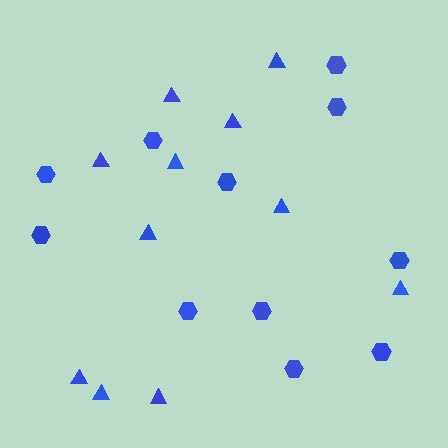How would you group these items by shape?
There are 2 groups: one group of hexagons (11) and one group of triangles (11).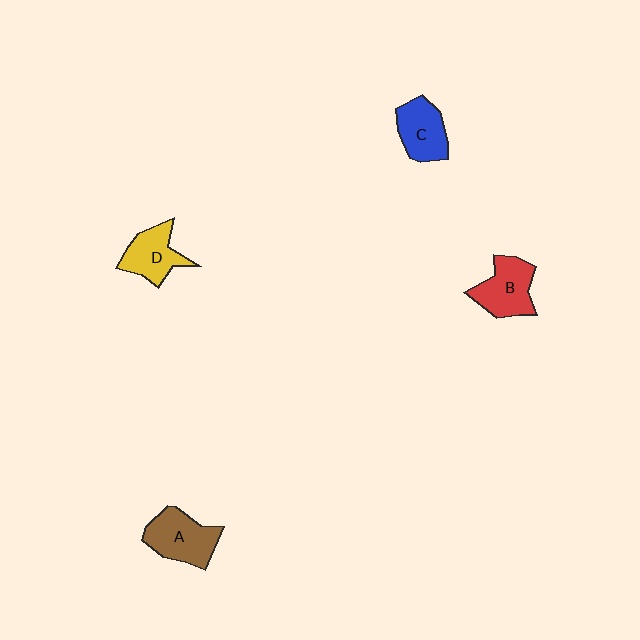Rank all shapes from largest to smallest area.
From largest to smallest: A (brown), B (red), C (blue), D (yellow).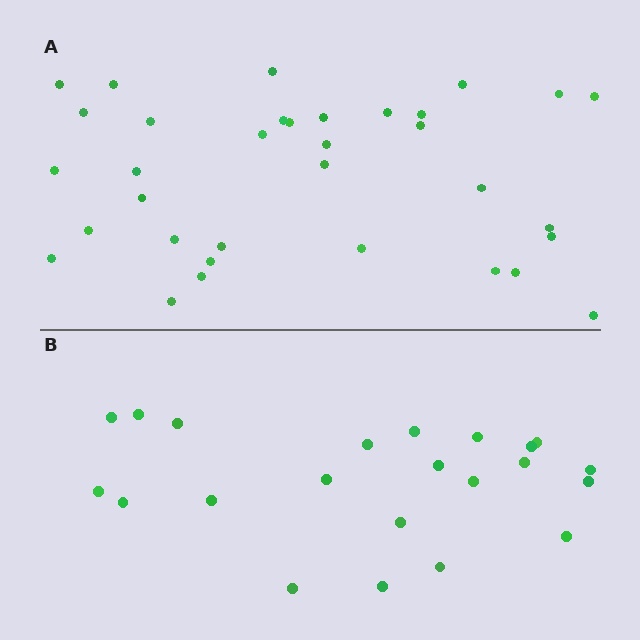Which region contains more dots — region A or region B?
Region A (the top region) has more dots.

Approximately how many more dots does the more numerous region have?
Region A has roughly 12 or so more dots than region B.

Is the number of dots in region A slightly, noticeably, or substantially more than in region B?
Region A has substantially more. The ratio is roughly 1.5 to 1.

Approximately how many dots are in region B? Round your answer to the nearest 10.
About 20 dots. (The exact count is 22, which rounds to 20.)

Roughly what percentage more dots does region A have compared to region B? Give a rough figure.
About 55% more.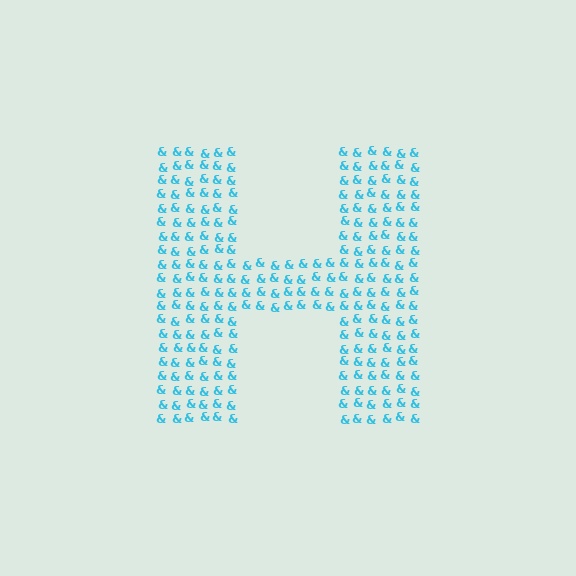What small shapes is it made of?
It is made of small ampersands.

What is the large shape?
The large shape is the letter H.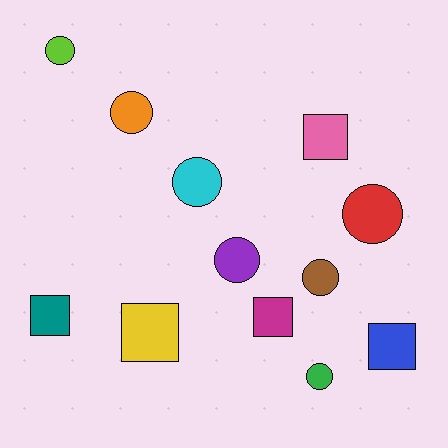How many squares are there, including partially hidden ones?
There are 5 squares.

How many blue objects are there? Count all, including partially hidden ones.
There is 1 blue object.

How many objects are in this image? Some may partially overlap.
There are 12 objects.